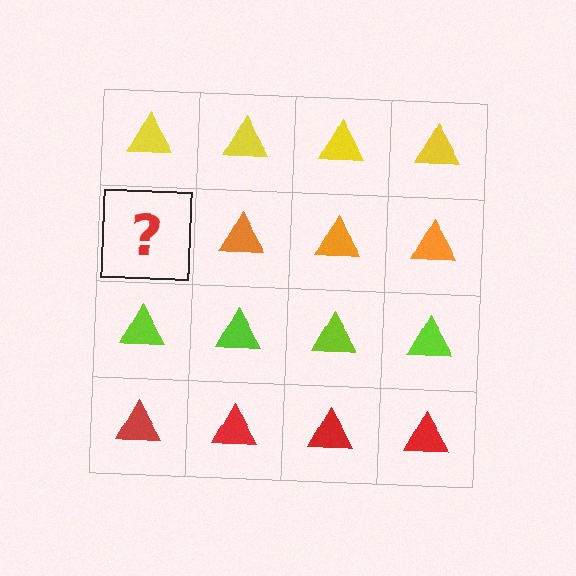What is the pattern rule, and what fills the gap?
The rule is that each row has a consistent color. The gap should be filled with an orange triangle.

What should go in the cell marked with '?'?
The missing cell should contain an orange triangle.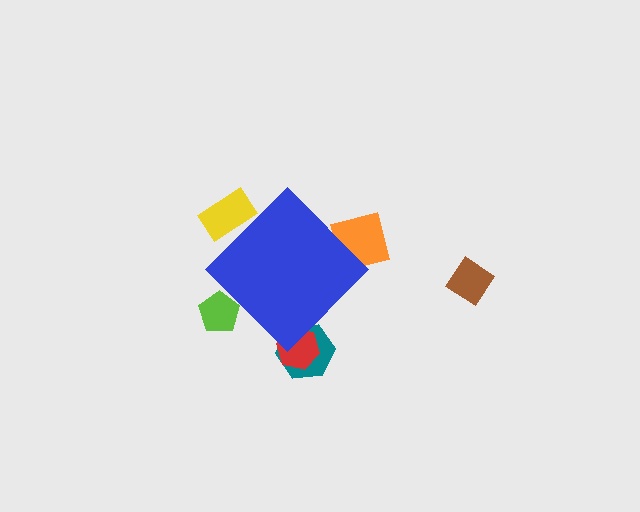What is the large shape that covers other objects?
A blue diamond.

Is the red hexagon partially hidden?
Yes, the red hexagon is partially hidden behind the blue diamond.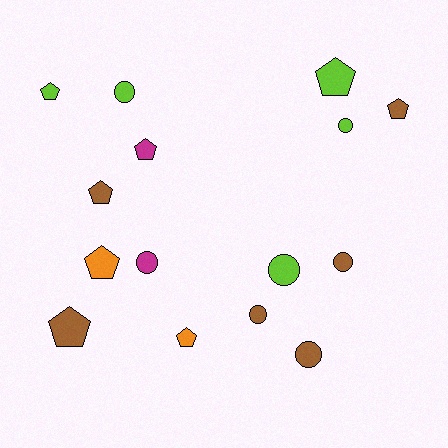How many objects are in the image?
There are 15 objects.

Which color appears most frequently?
Brown, with 6 objects.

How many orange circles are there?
There are no orange circles.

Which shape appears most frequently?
Pentagon, with 8 objects.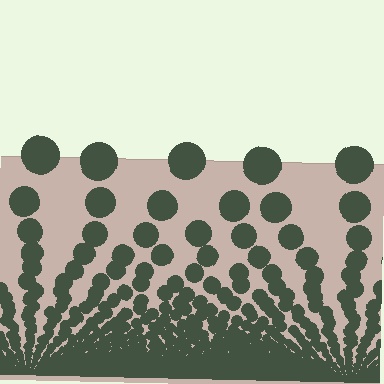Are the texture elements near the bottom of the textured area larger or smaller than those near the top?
Smaller. The gradient is inverted — elements near the bottom are smaller and denser.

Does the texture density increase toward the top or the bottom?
Density increases toward the bottom.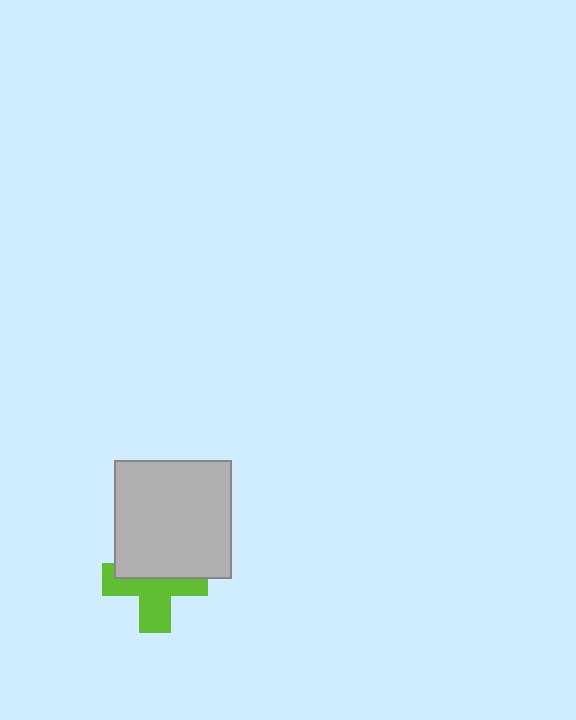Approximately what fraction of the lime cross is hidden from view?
Roughly 47% of the lime cross is hidden behind the light gray square.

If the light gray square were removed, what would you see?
You would see the complete lime cross.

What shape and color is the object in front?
The object in front is a light gray square.